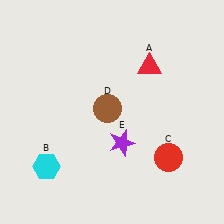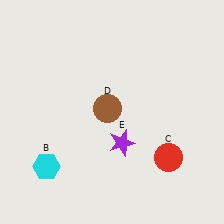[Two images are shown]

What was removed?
The red triangle (A) was removed in Image 2.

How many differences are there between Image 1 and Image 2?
There is 1 difference between the two images.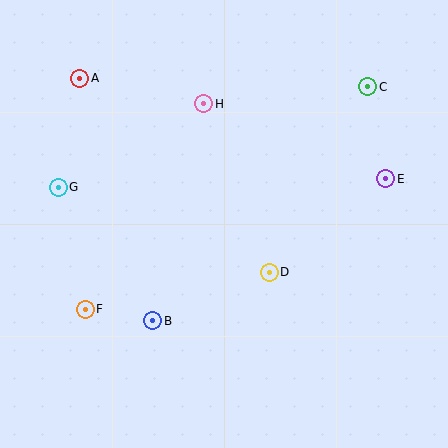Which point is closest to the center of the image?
Point D at (269, 272) is closest to the center.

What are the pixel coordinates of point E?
Point E is at (386, 179).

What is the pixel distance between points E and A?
The distance between E and A is 322 pixels.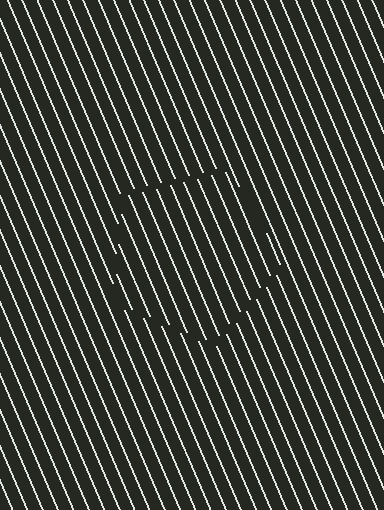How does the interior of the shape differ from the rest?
The interior of the shape contains the same grating, shifted by half a period — the contour is defined by the phase discontinuity where line-ends from the inner and outer gratings abut.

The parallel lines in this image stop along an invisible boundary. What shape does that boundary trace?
An illusory pentagon. The interior of the shape contains the same grating, shifted by half a period — the contour is defined by the phase discontinuity where line-ends from the inner and outer gratings abut.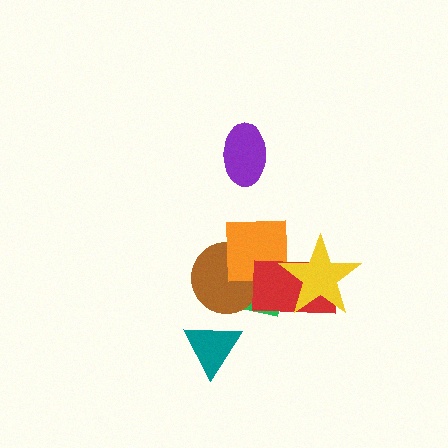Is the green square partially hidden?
Yes, it is partially covered by another shape.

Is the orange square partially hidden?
Yes, it is partially covered by another shape.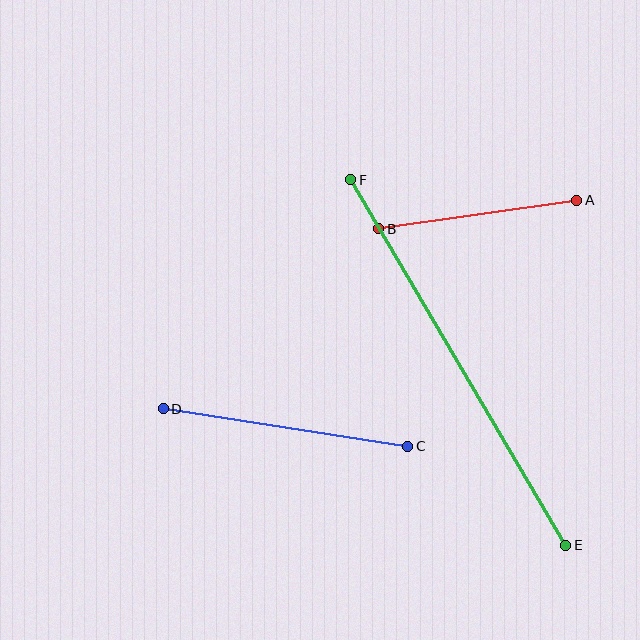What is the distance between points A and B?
The distance is approximately 200 pixels.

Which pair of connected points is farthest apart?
Points E and F are farthest apart.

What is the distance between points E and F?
The distance is approximately 424 pixels.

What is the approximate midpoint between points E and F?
The midpoint is at approximately (458, 362) pixels.